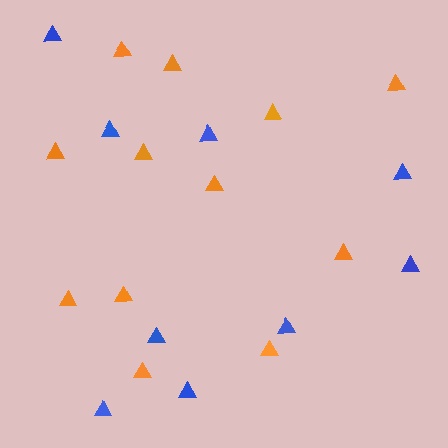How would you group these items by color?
There are 2 groups: one group of blue triangles (9) and one group of orange triangles (12).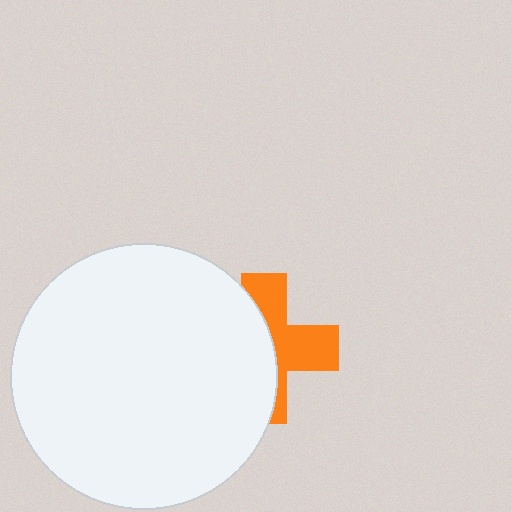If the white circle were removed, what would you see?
You would see the complete orange cross.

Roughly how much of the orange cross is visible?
About half of it is visible (roughly 46%).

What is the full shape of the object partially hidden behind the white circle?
The partially hidden object is an orange cross.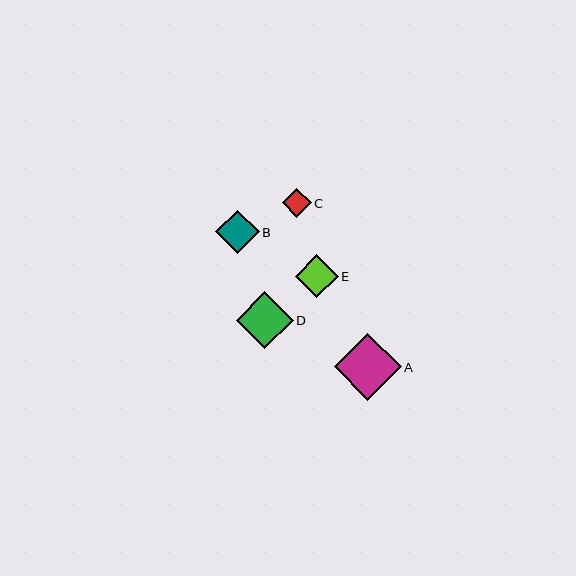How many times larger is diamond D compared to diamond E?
Diamond D is approximately 1.3 times the size of diamond E.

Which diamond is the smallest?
Diamond C is the smallest with a size of approximately 29 pixels.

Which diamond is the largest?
Diamond A is the largest with a size of approximately 67 pixels.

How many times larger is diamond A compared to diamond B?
Diamond A is approximately 1.5 times the size of diamond B.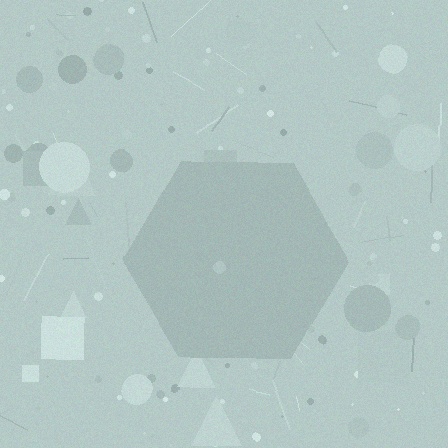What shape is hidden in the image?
A hexagon is hidden in the image.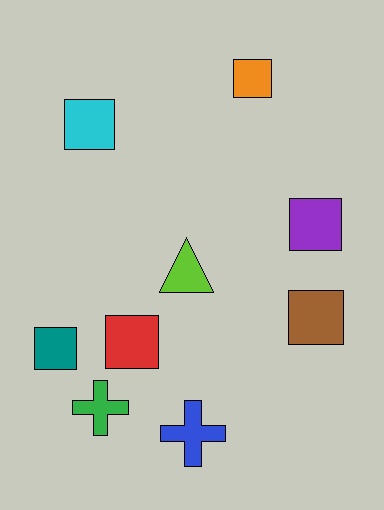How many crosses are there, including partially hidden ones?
There are 2 crosses.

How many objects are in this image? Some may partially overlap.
There are 9 objects.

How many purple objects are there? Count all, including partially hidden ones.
There is 1 purple object.